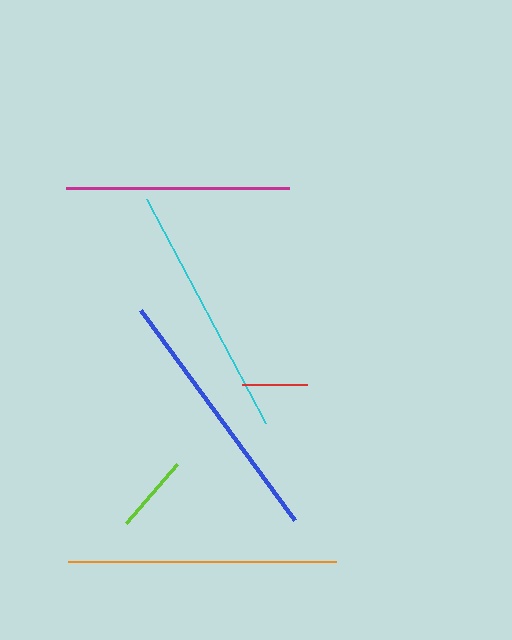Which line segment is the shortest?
The red line is the shortest at approximately 66 pixels.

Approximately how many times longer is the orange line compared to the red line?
The orange line is approximately 4.1 times the length of the red line.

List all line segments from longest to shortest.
From longest to shortest: orange, blue, cyan, magenta, lime, red.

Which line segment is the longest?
The orange line is the longest at approximately 267 pixels.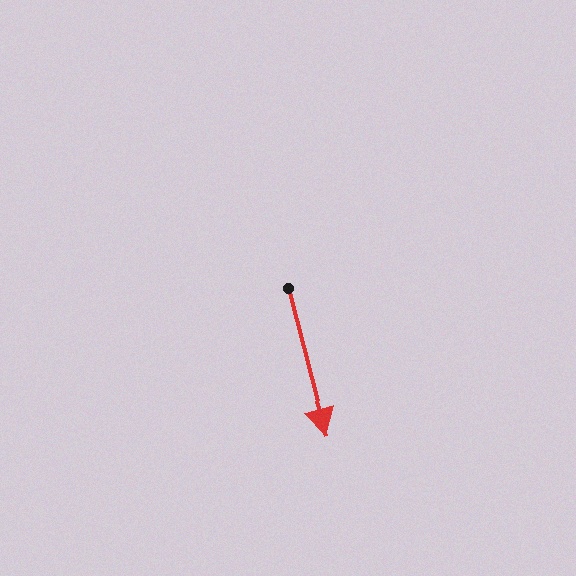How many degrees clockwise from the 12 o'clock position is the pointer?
Approximately 165 degrees.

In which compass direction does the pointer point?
South.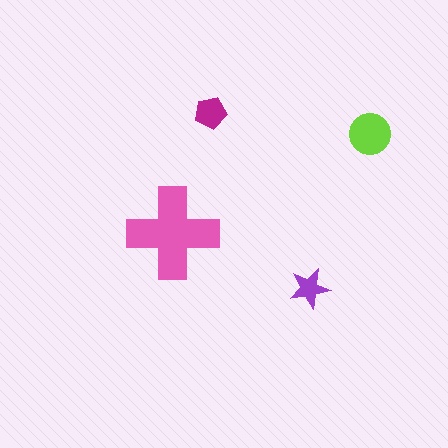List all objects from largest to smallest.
The pink cross, the lime circle, the magenta pentagon, the purple star.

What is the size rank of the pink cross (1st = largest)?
1st.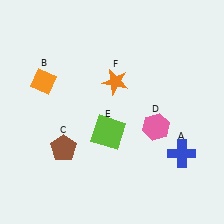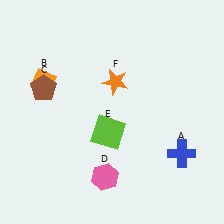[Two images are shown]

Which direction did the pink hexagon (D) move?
The pink hexagon (D) moved left.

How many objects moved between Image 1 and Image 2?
2 objects moved between the two images.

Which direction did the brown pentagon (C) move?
The brown pentagon (C) moved up.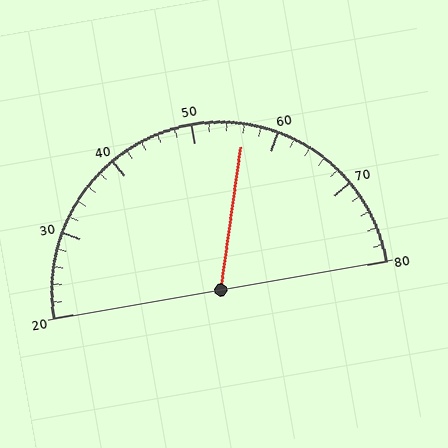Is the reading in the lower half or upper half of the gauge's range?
The reading is in the upper half of the range (20 to 80).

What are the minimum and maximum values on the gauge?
The gauge ranges from 20 to 80.